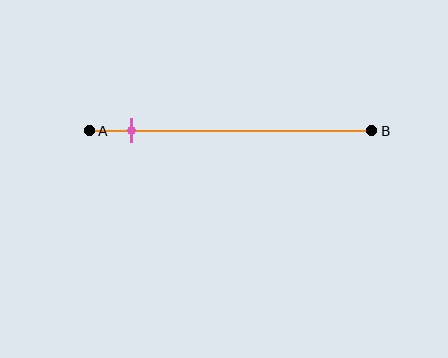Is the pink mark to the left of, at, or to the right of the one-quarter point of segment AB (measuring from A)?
The pink mark is to the left of the one-quarter point of segment AB.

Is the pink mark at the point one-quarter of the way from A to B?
No, the mark is at about 15% from A, not at the 25% one-quarter point.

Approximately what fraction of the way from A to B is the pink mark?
The pink mark is approximately 15% of the way from A to B.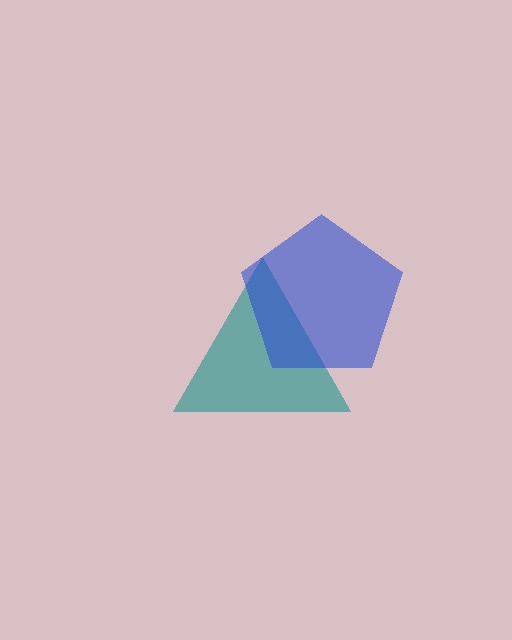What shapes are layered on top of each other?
The layered shapes are: a teal triangle, a blue pentagon.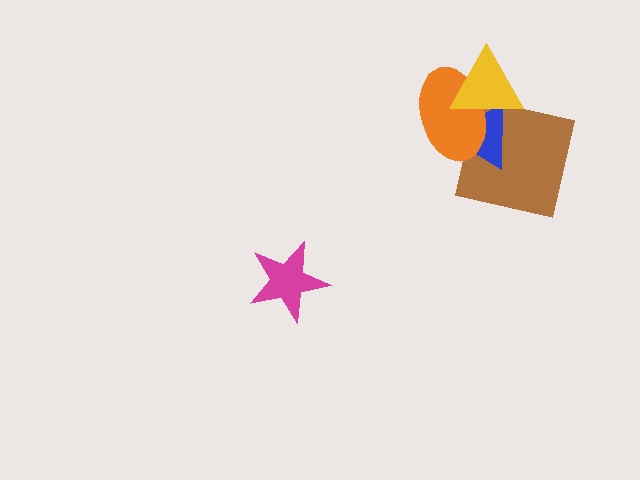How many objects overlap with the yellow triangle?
3 objects overlap with the yellow triangle.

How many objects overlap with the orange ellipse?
3 objects overlap with the orange ellipse.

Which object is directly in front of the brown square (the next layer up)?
The blue triangle is directly in front of the brown square.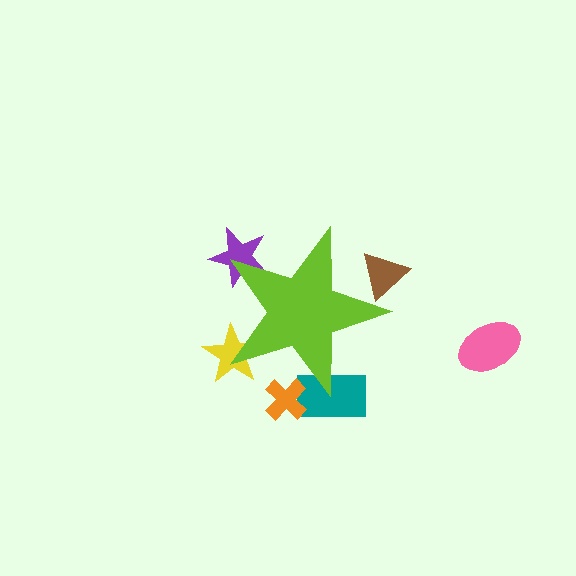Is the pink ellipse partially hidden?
No, the pink ellipse is fully visible.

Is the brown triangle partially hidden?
Yes, the brown triangle is partially hidden behind the lime star.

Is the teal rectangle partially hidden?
Yes, the teal rectangle is partially hidden behind the lime star.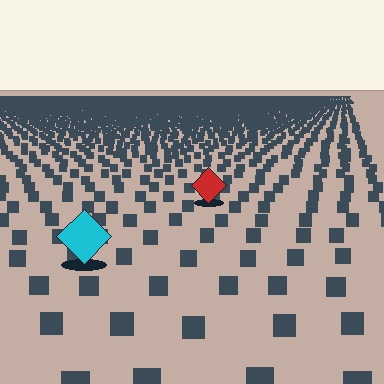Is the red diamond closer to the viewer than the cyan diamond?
No. The cyan diamond is closer — you can tell from the texture gradient: the ground texture is coarser near it.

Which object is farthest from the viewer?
The red diamond is farthest from the viewer. It appears smaller and the ground texture around it is denser.